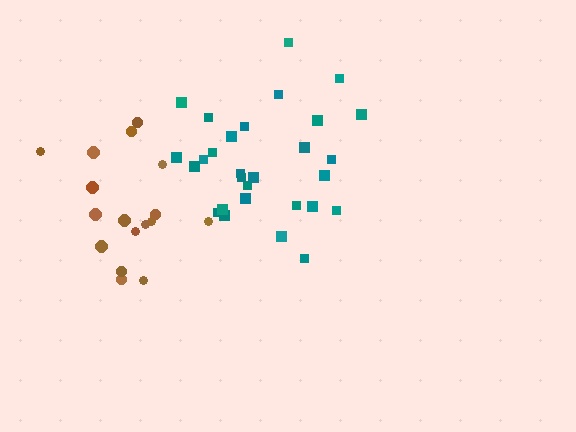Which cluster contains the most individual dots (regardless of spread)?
Teal (29).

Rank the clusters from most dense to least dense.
teal, brown.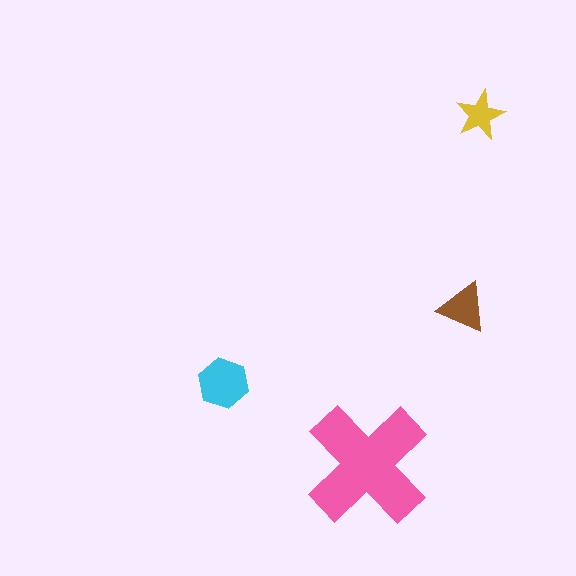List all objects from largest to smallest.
The pink cross, the cyan hexagon, the brown triangle, the yellow star.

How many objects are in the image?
There are 4 objects in the image.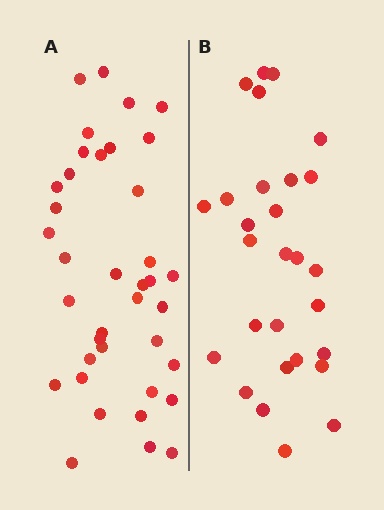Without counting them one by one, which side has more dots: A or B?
Region A (the left region) has more dots.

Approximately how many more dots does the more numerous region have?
Region A has roughly 10 or so more dots than region B.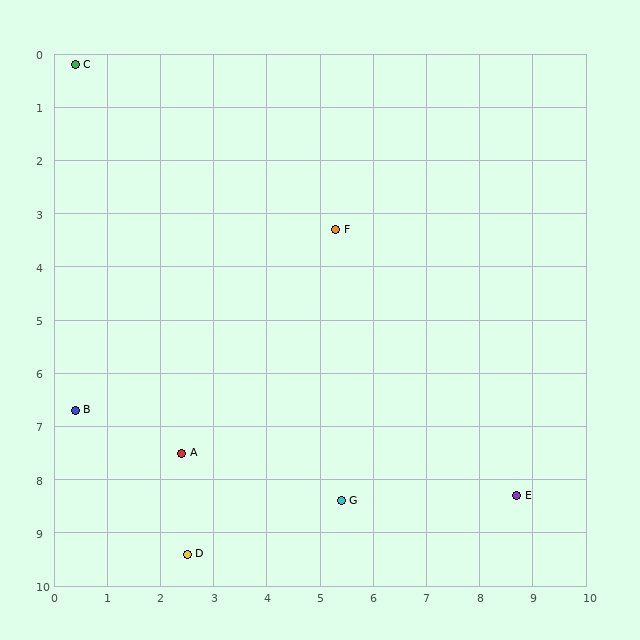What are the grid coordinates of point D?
Point D is at approximately (2.5, 9.4).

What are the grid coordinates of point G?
Point G is at approximately (5.4, 8.4).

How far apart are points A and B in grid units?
Points A and B are about 2.2 grid units apart.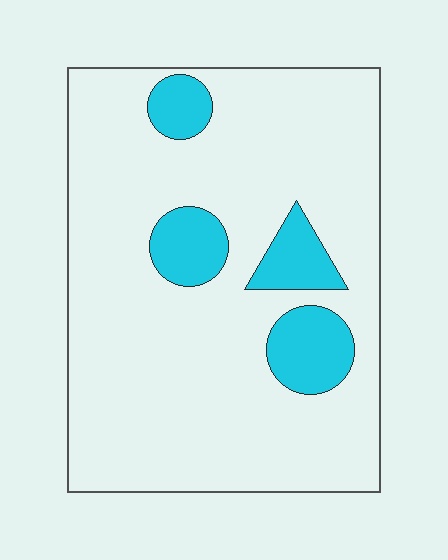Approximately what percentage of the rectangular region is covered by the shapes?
Approximately 15%.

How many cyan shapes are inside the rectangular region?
4.